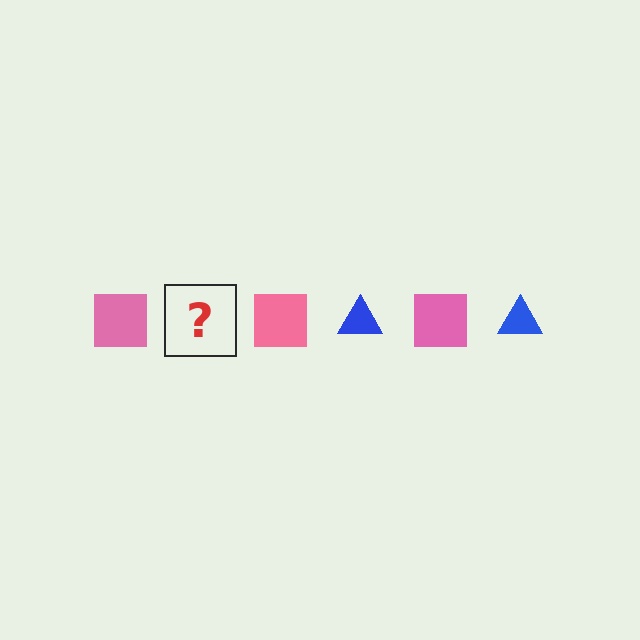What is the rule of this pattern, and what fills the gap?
The rule is that the pattern alternates between pink square and blue triangle. The gap should be filled with a blue triangle.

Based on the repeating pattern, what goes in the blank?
The blank should be a blue triangle.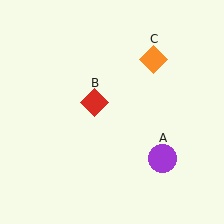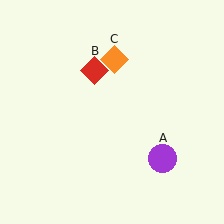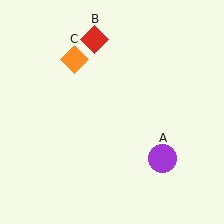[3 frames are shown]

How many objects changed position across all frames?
2 objects changed position: red diamond (object B), orange diamond (object C).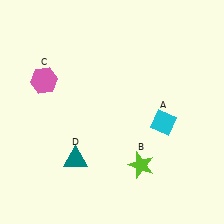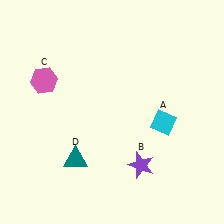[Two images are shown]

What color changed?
The star (B) changed from lime in Image 1 to purple in Image 2.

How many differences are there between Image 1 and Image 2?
There is 1 difference between the two images.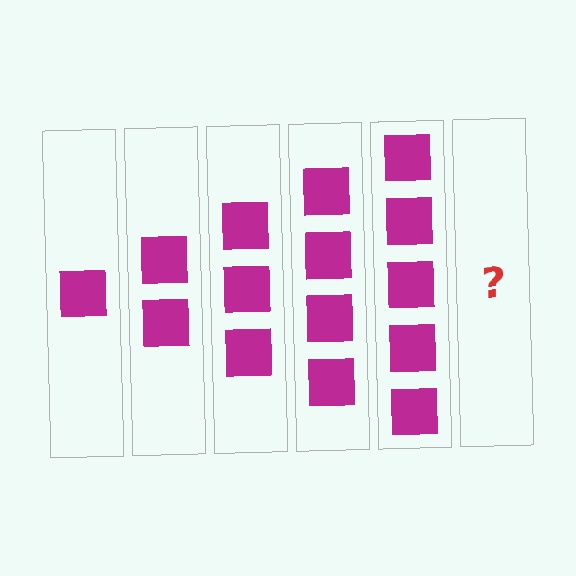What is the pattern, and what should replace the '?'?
The pattern is that each step adds one more square. The '?' should be 6 squares.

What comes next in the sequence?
The next element should be 6 squares.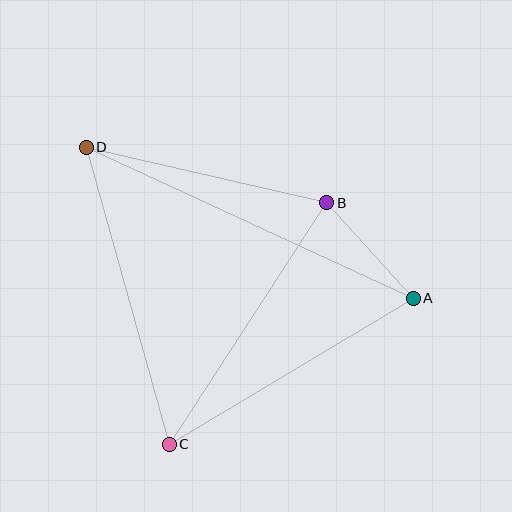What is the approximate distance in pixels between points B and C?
The distance between B and C is approximately 289 pixels.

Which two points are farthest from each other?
Points A and D are farthest from each other.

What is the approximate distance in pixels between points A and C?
The distance between A and C is approximately 284 pixels.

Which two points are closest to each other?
Points A and B are closest to each other.